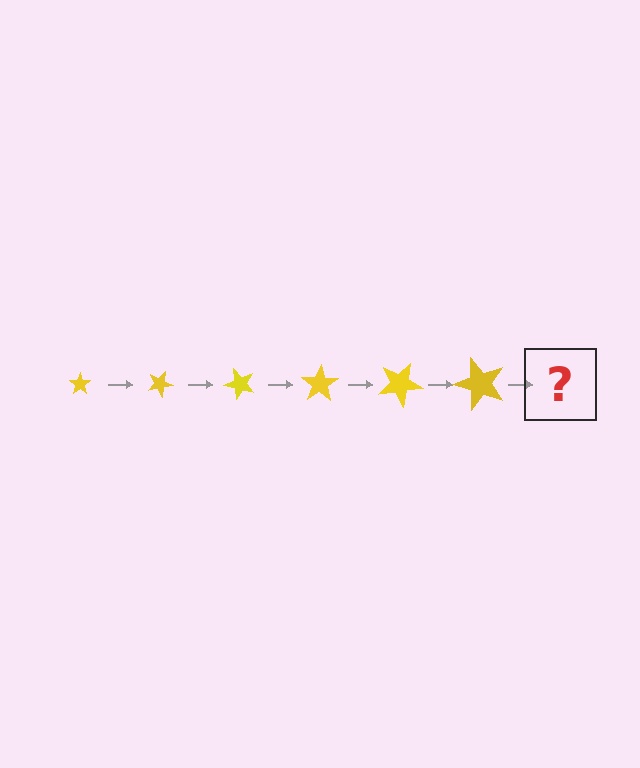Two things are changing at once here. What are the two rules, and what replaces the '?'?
The two rules are that the star grows larger each step and it rotates 25 degrees each step. The '?' should be a star, larger than the previous one and rotated 150 degrees from the start.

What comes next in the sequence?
The next element should be a star, larger than the previous one and rotated 150 degrees from the start.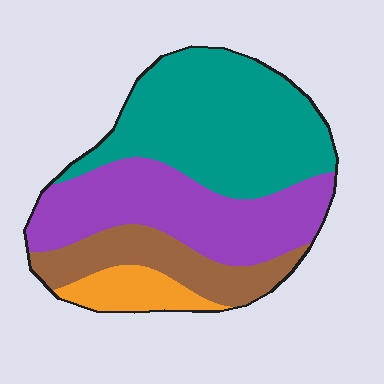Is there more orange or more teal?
Teal.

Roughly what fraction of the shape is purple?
Purple covers roughly 35% of the shape.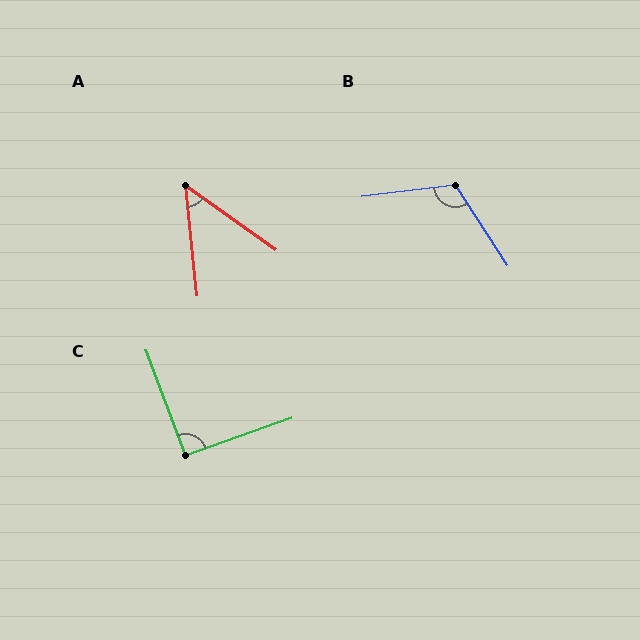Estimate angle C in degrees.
Approximately 91 degrees.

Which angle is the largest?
B, at approximately 116 degrees.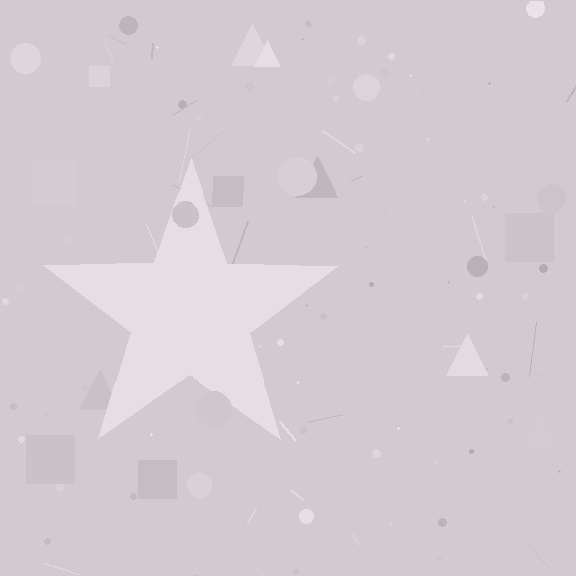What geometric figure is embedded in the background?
A star is embedded in the background.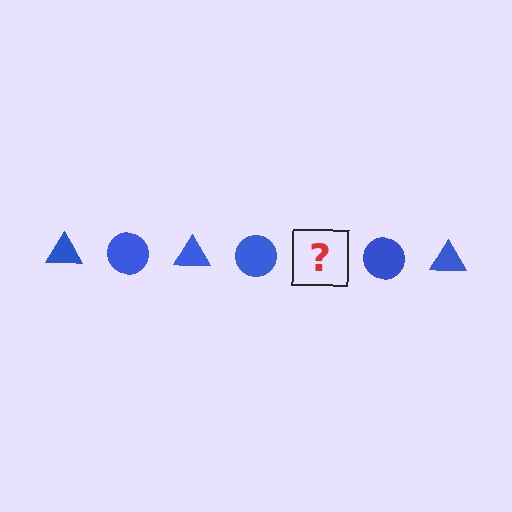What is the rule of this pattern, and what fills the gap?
The rule is that the pattern cycles through triangle, circle shapes in blue. The gap should be filled with a blue triangle.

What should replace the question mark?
The question mark should be replaced with a blue triangle.